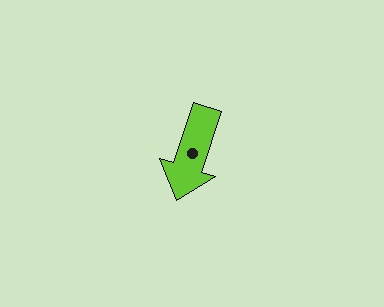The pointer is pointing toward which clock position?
Roughly 7 o'clock.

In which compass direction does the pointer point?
South.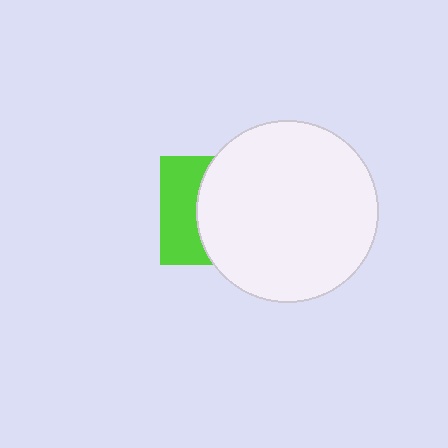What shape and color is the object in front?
The object in front is a white circle.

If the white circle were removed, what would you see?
You would see the complete lime square.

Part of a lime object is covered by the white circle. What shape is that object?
It is a square.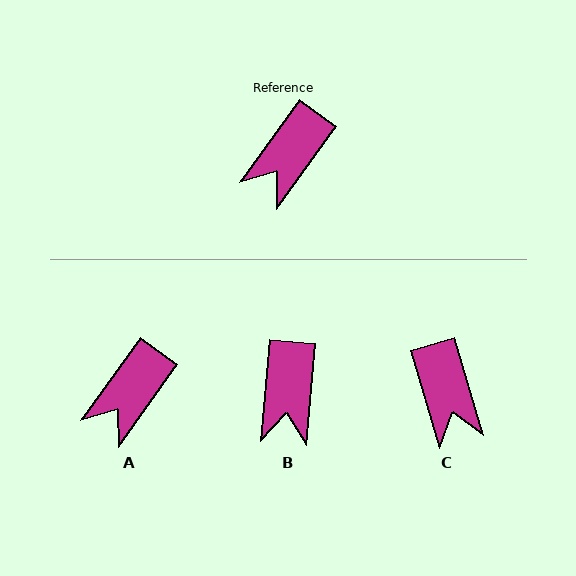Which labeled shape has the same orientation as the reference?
A.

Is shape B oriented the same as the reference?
No, it is off by about 31 degrees.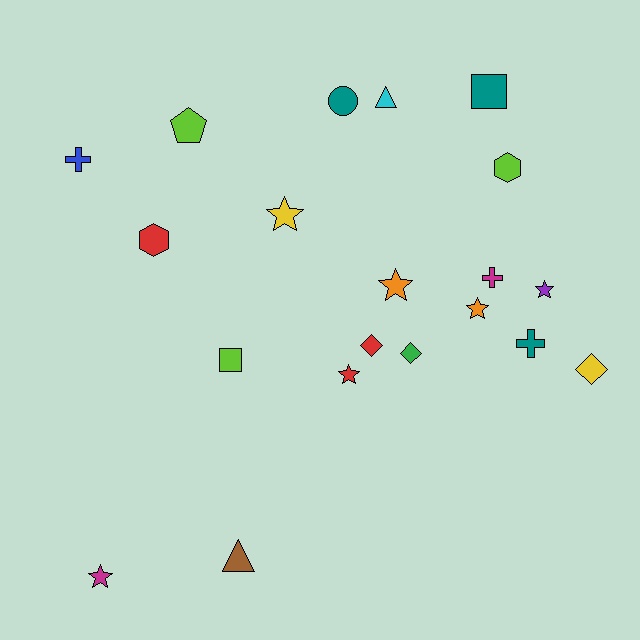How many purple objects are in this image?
There is 1 purple object.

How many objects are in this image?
There are 20 objects.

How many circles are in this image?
There is 1 circle.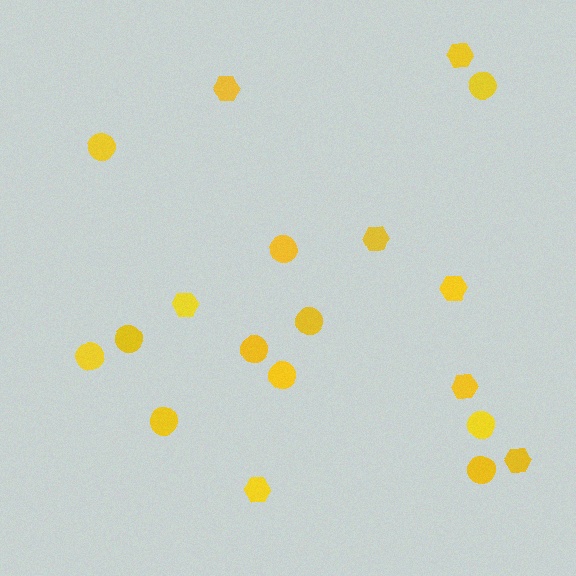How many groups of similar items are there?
There are 2 groups: one group of circles (11) and one group of hexagons (8).